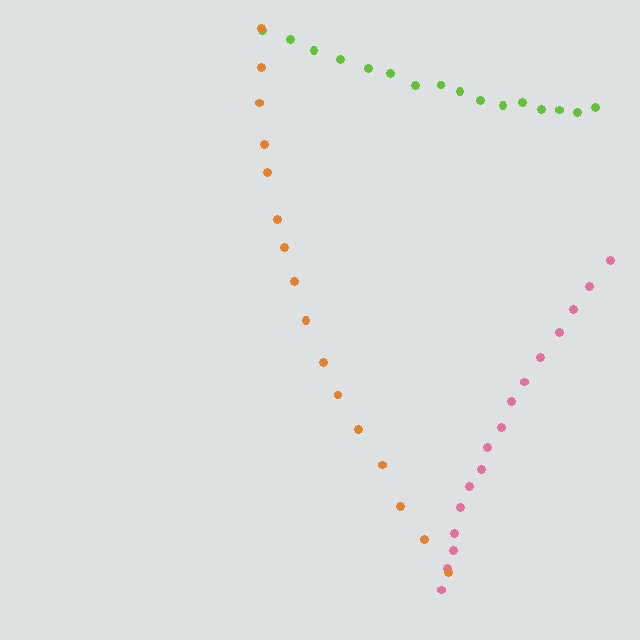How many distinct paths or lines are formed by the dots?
There are 3 distinct paths.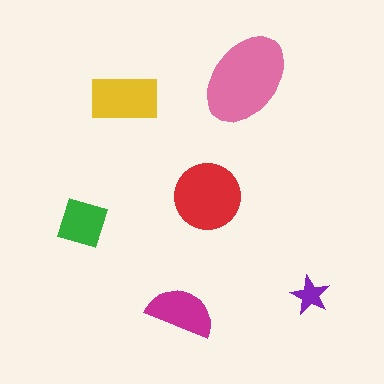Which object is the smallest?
The purple star.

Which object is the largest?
The pink ellipse.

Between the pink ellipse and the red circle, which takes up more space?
The pink ellipse.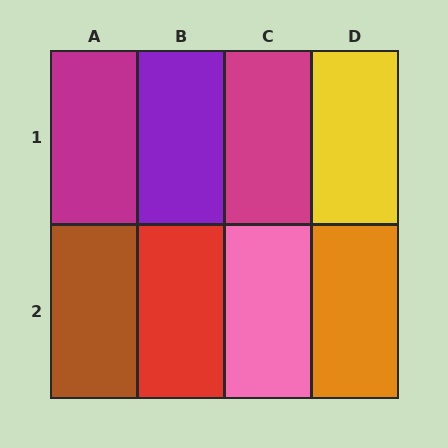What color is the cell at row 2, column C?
Pink.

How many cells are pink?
1 cell is pink.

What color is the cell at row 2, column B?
Red.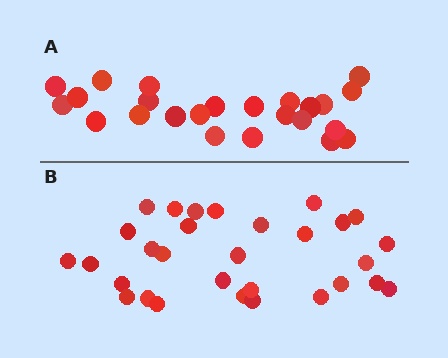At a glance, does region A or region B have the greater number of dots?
Region B (the bottom region) has more dots.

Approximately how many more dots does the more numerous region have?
Region B has about 6 more dots than region A.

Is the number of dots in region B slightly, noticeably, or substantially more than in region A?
Region B has noticeably more, but not dramatically so. The ratio is roughly 1.2 to 1.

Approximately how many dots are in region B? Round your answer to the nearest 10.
About 30 dots.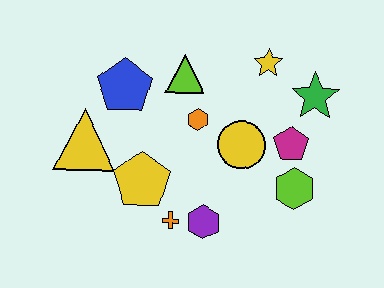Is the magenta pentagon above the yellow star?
No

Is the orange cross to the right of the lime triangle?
No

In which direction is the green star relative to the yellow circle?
The green star is to the right of the yellow circle.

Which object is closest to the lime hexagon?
The magenta pentagon is closest to the lime hexagon.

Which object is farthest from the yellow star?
The yellow triangle is farthest from the yellow star.